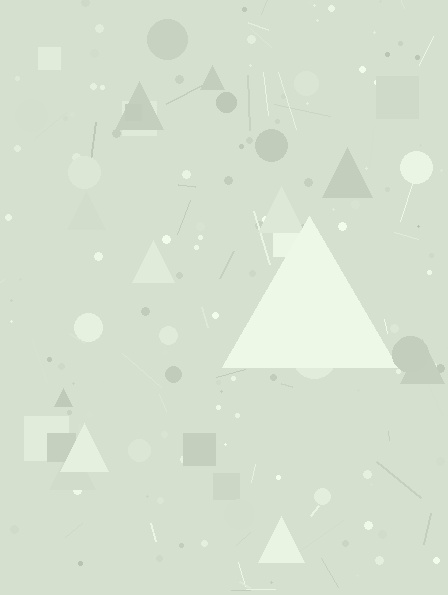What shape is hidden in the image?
A triangle is hidden in the image.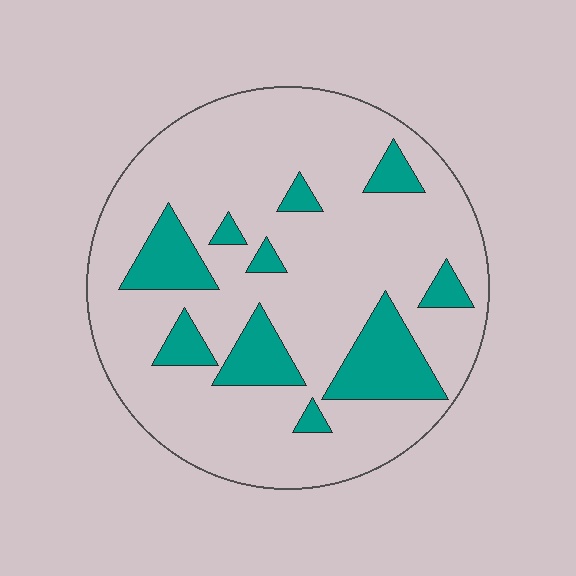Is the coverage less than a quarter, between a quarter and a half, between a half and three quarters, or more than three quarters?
Less than a quarter.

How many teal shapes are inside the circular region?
10.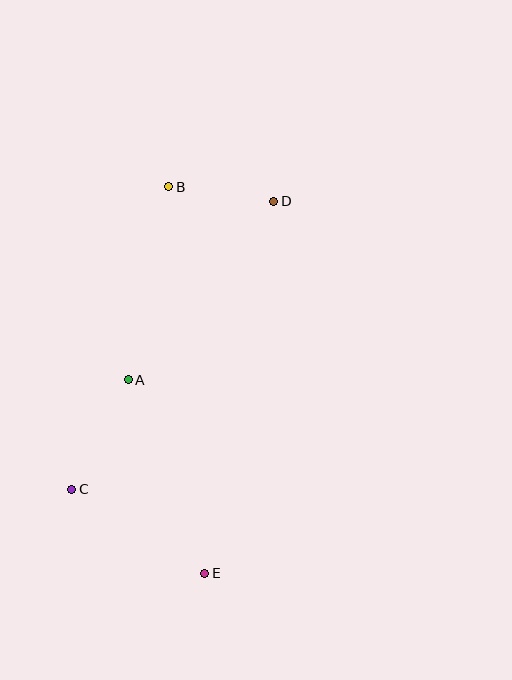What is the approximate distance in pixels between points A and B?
The distance between A and B is approximately 197 pixels.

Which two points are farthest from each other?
Points B and E are farthest from each other.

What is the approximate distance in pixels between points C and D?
The distance between C and D is approximately 352 pixels.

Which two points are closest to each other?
Points B and D are closest to each other.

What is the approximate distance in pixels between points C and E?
The distance between C and E is approximately 157 pixels.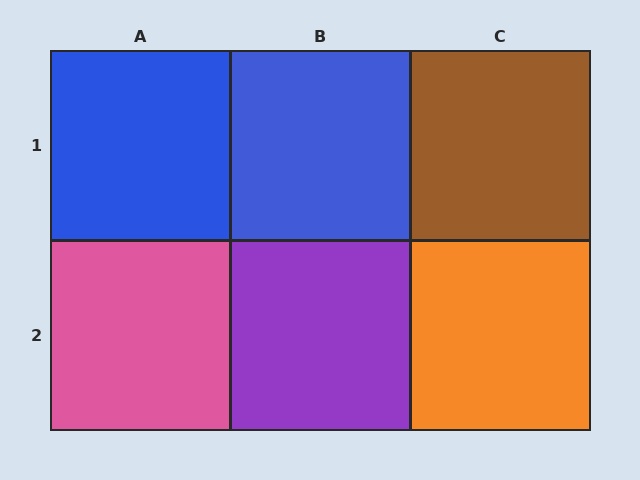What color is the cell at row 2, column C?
Orange.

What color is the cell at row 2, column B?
Purple.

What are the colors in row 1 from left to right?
Blue, blue, brown.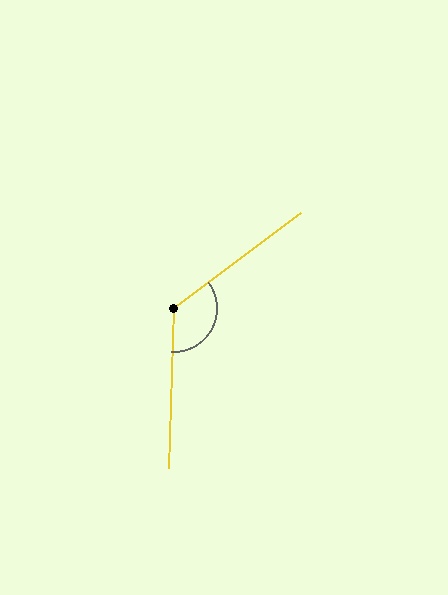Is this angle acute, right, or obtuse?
It is obtuse.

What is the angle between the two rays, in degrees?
Approximately 129 degrees.